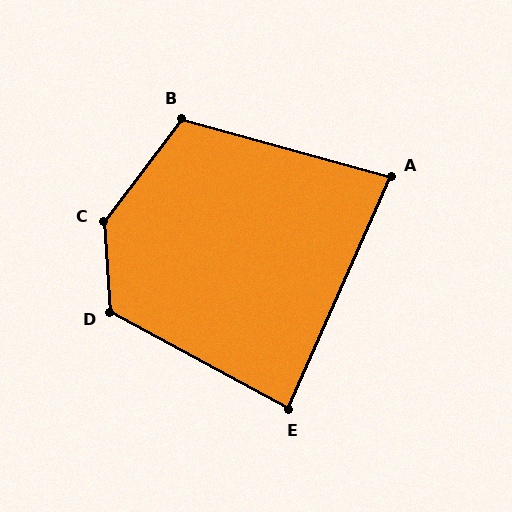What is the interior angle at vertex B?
Approximately 112 degrees (obtuse).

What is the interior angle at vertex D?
Approximately 123 degrees (obtuse).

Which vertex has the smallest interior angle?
A, at approximately 82 degrees.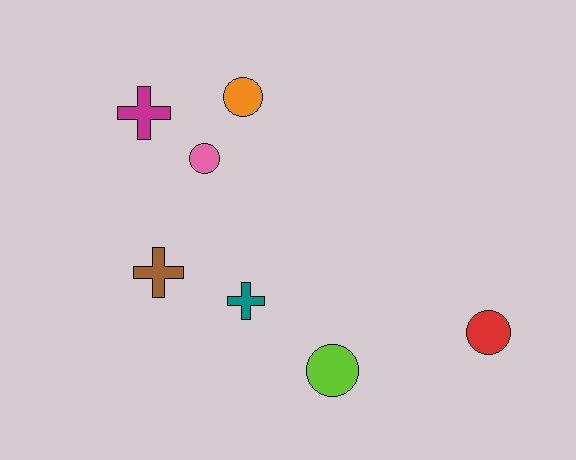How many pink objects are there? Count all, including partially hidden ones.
There is 1 pink object.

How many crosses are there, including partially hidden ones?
There are 3 crosses.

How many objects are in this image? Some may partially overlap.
There are 7 objects.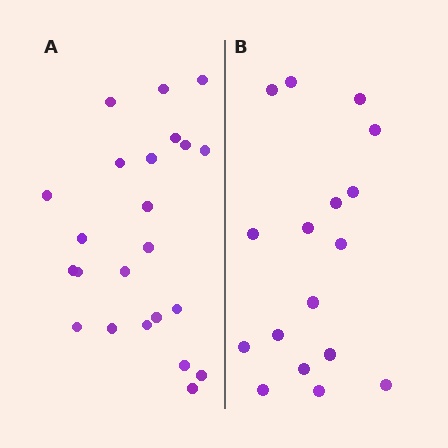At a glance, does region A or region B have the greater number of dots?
Region A (the left region) has more dots.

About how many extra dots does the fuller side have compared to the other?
Region A has about 6 more dots than region B.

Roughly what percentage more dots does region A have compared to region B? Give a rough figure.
About 35% more.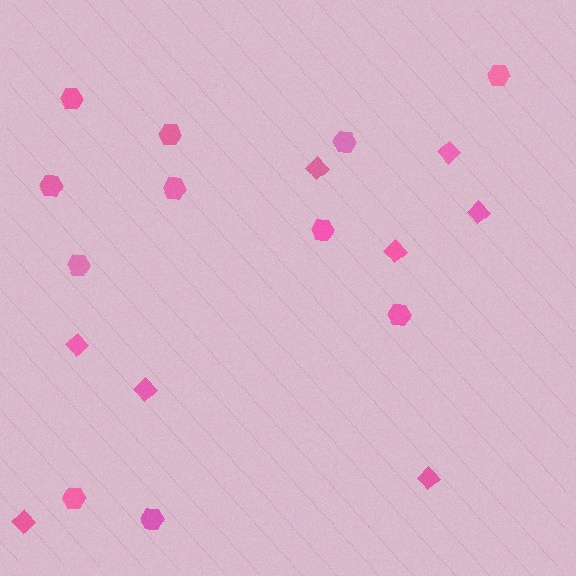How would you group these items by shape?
There are 2 groups: one group of diamonds (8) and one group of hexagons (11).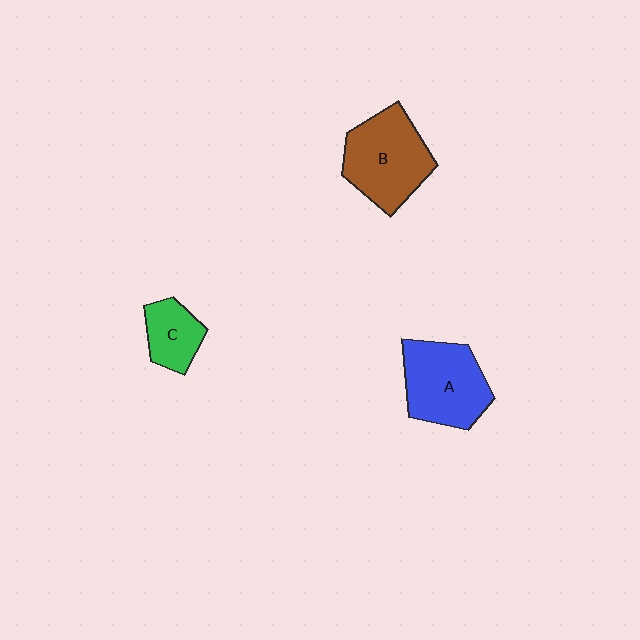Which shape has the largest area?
Shape B (brown).